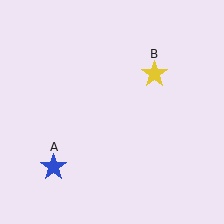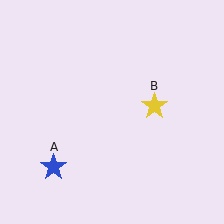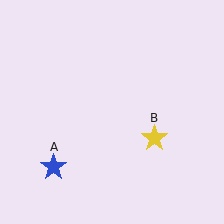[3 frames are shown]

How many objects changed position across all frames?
1 object changed position: yellow star (object B).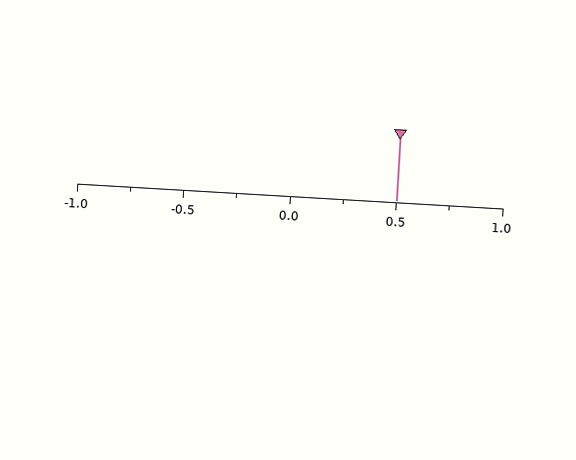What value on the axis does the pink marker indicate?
The marker indicates approximately 0.5.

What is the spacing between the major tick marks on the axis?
The major ticks are spaced 0.5 apart.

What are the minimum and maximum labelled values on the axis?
The axis runs from -1.0 to 1.0.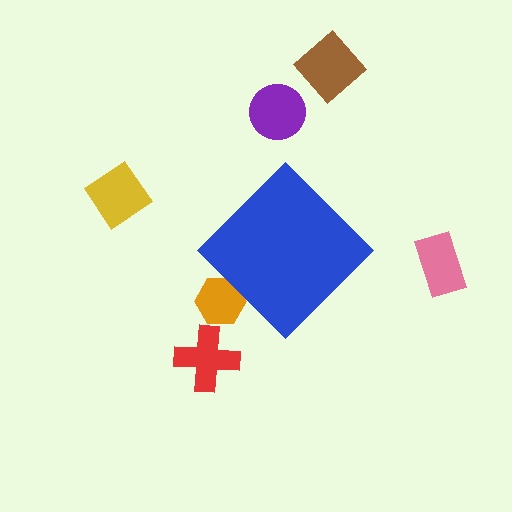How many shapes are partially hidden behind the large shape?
1 shape is partially hidden.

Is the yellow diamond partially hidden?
No, the yellow diamond is fully visible.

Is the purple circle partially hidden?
No, the purple circle is fully visible.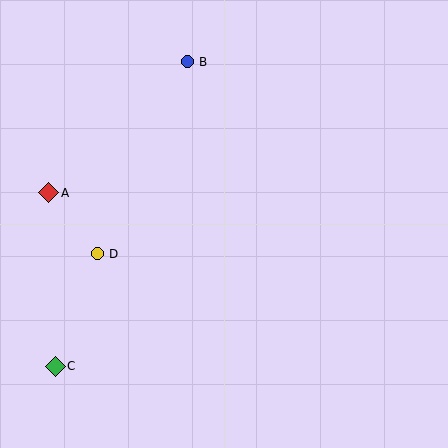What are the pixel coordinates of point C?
Point C is at (55, 366).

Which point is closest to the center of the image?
Point D at (97, 254) is closest to the center.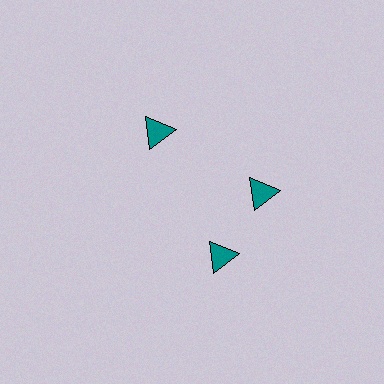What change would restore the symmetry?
The symmetry would be restored by rotating it back into even spacing with its neighbors so that all 3 triangles sit at equal angles and equal distance from the center.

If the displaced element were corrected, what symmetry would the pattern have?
It would have 3-fold rotational symmetry — the pattern would map onto itself every 120 degrees.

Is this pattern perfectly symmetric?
No. The 3 teal triangles are arranged in a ring, but one element near the 7 o'clock position is rotated out of alignment along the ring, breaking the 3-fold rotational symmetry.